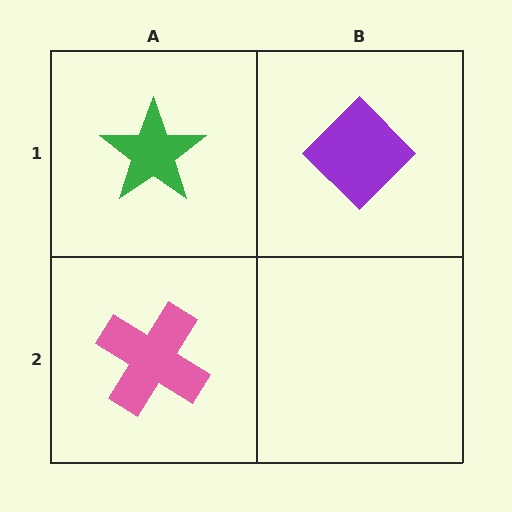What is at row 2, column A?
A pink cross.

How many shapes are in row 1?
2 shapes.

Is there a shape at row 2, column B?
No, that cell is empty.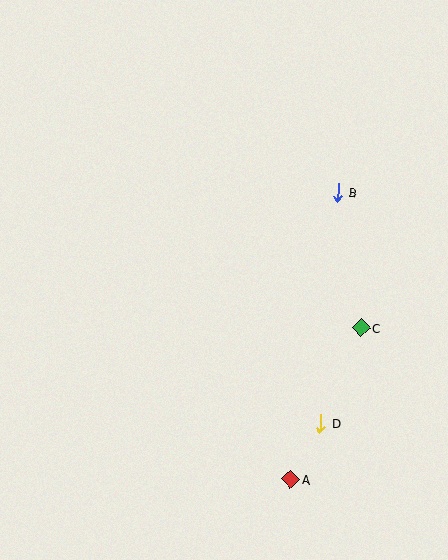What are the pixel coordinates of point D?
Point D is at (320, 423).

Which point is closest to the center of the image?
Point B at (338, 192) is closest to the center.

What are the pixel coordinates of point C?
Point C is at (361, 328).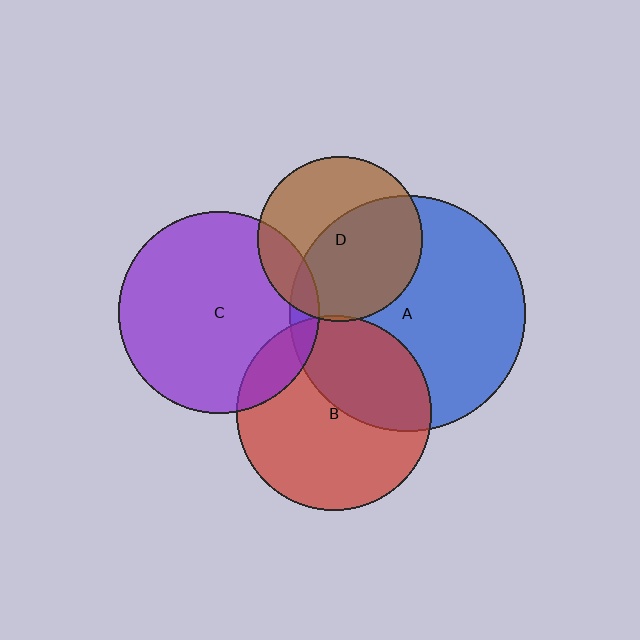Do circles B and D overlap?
Yes.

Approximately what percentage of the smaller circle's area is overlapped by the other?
Approximately 5%.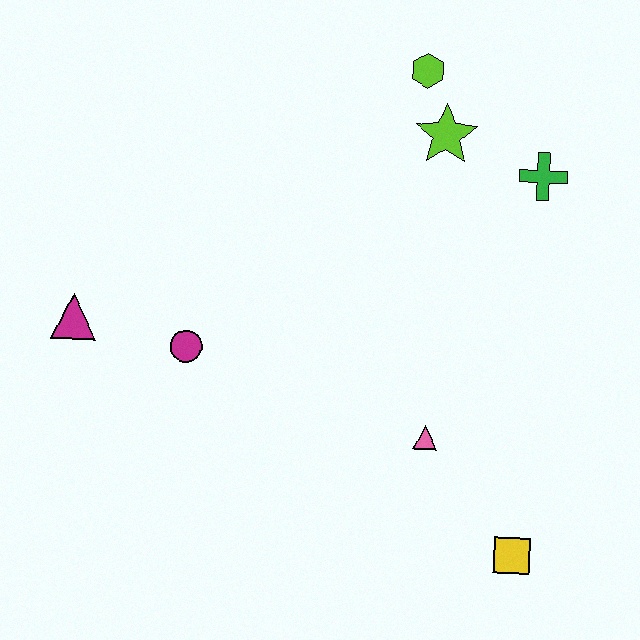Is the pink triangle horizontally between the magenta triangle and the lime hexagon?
No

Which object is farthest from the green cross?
The magenta triangle is farthest from the green cross.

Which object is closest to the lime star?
The lime hexagon is closest to the lime star.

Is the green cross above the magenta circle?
Yes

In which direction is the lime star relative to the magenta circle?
The lime star is to the right of the magenta circle.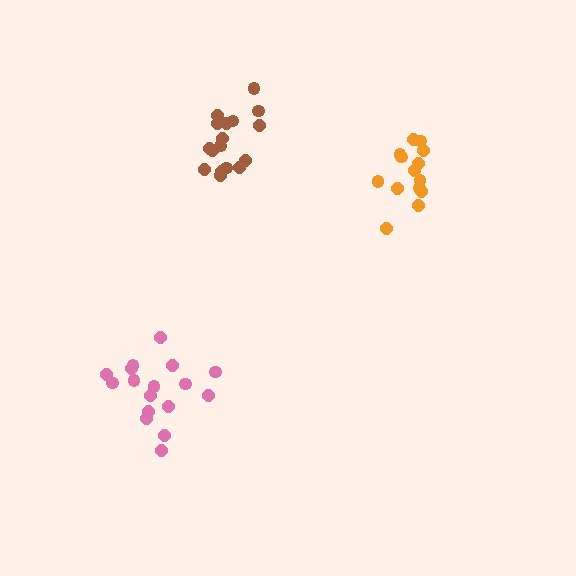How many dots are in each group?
Group 1: 17 dots, Group 2: 17 dots, Group 3: 14 dots (48 total).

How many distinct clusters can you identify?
There are 3 distinct clusters.